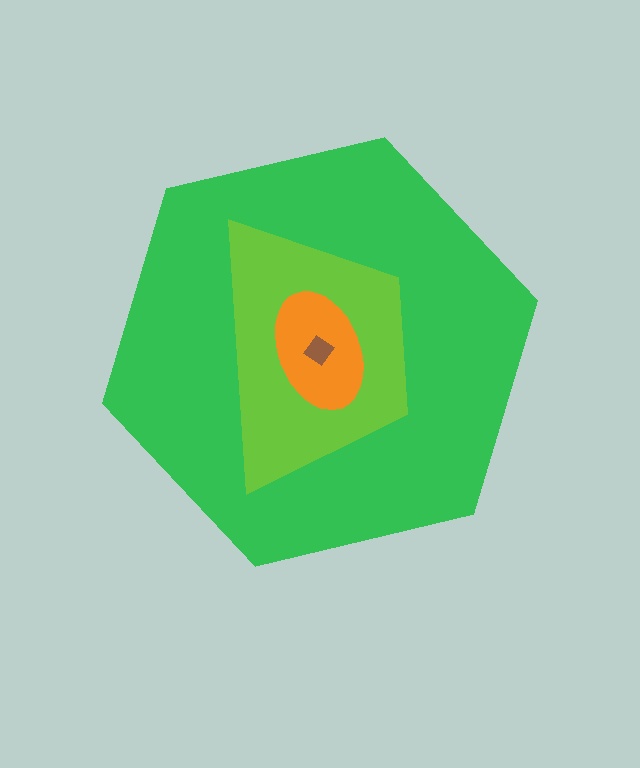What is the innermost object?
The brown diamond.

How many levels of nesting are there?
4.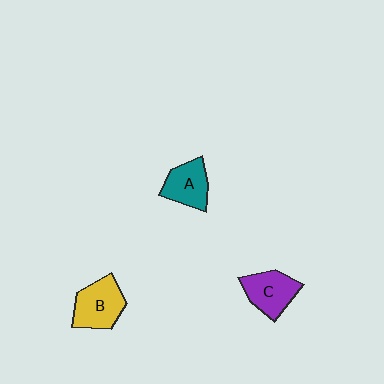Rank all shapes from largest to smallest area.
From largest to smallest: B (yellow), C (purple), A (teal).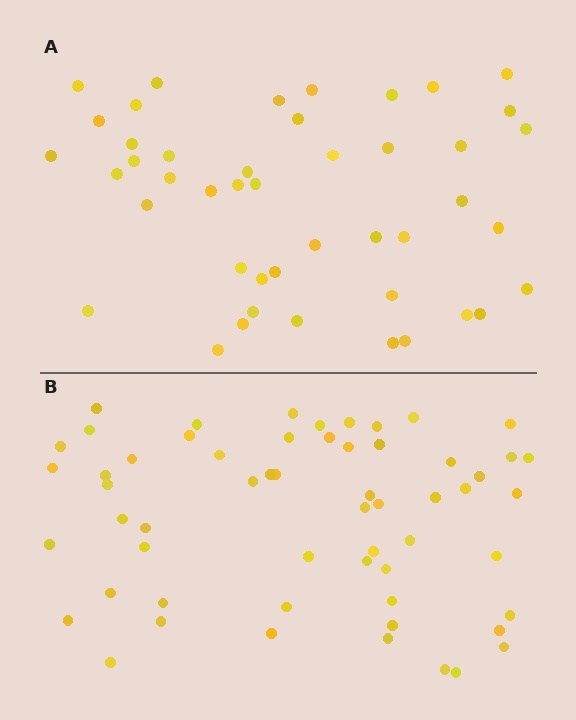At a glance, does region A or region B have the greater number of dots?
Region B (the bottom region) has more dots.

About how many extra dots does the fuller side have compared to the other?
Region B has approximately 15 more dots than region A.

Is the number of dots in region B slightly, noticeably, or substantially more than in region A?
Region B has noticeably more, but not dramatically so. The ratio is roughly 1.3 to 1.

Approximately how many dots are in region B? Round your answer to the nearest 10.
About 60 dots. (The exact count is 58, which rounds to 60.)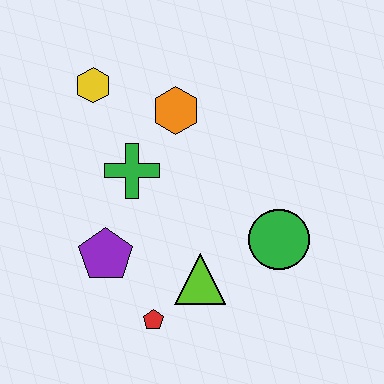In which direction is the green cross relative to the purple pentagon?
The green cross is above the purple pentagon.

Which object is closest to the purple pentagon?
The red pentagon is closest to the purple pentagon.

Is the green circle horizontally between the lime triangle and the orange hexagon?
No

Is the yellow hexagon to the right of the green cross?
No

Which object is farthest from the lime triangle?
The yellow hexagon is farthest from the lime triangle.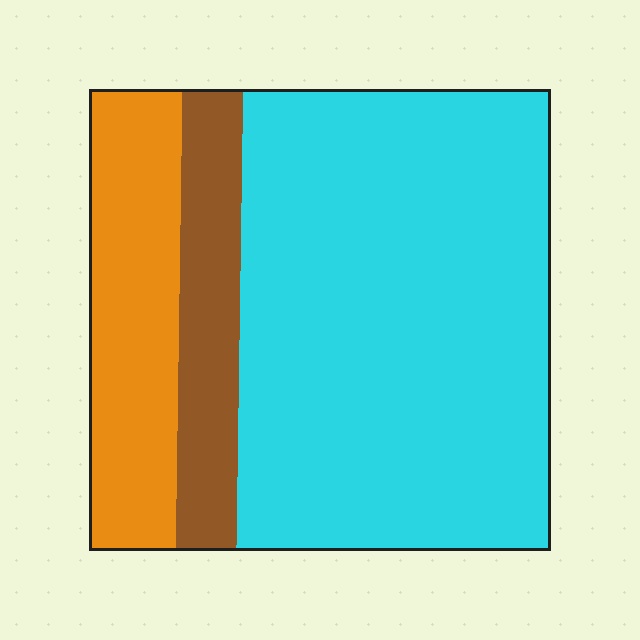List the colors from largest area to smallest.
From largest to smallest: cyan, orange, brown.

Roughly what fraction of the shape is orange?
Orange covers around 20% of the shape.